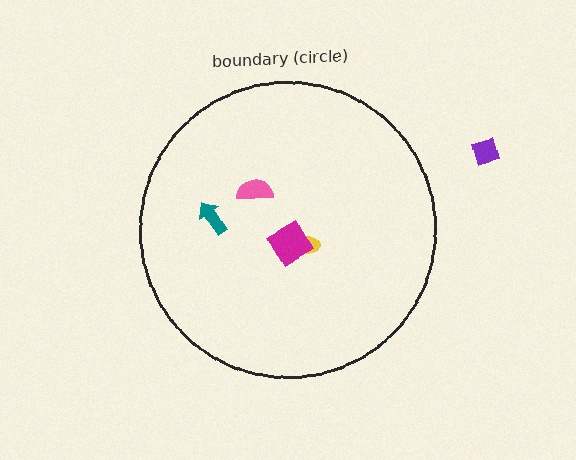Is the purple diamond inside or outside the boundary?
Outside.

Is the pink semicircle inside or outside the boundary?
Inside.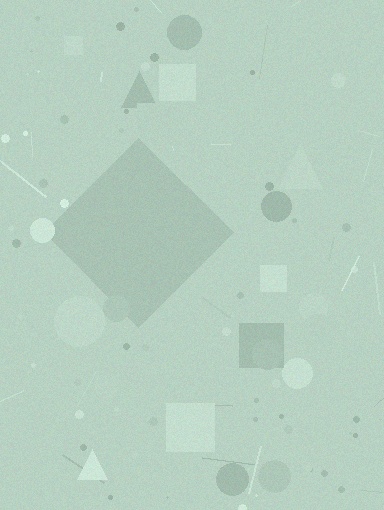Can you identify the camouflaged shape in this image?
The camouflaged shape is a diamond.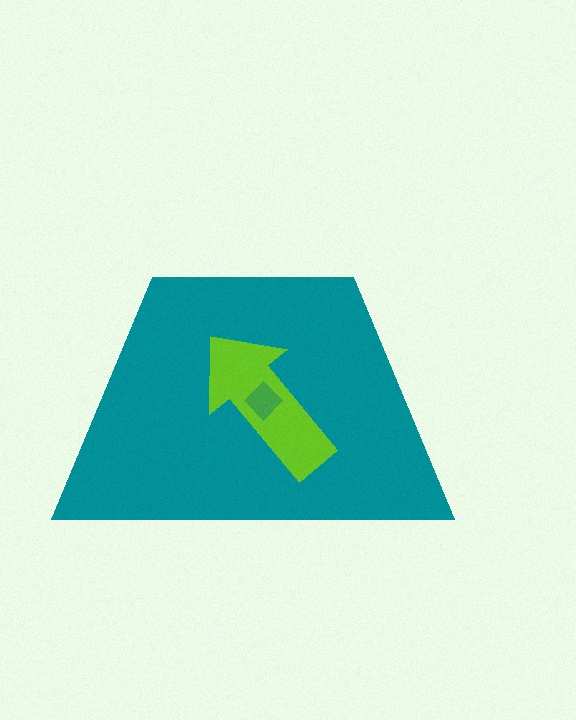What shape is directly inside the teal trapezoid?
The lime arrow.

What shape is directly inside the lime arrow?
The green diamond.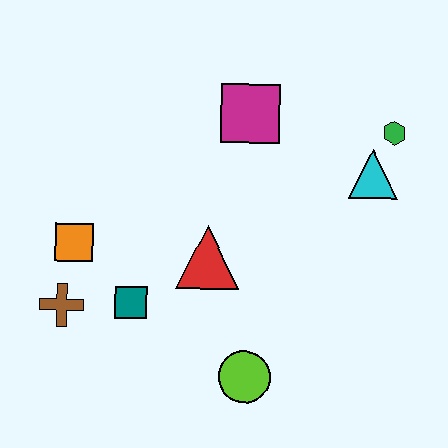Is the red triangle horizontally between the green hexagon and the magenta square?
No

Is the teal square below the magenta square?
Yes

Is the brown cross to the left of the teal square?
Yes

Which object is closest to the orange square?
The brown cross is closest to the orange square.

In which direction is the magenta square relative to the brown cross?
The magenta square is above the brown cross.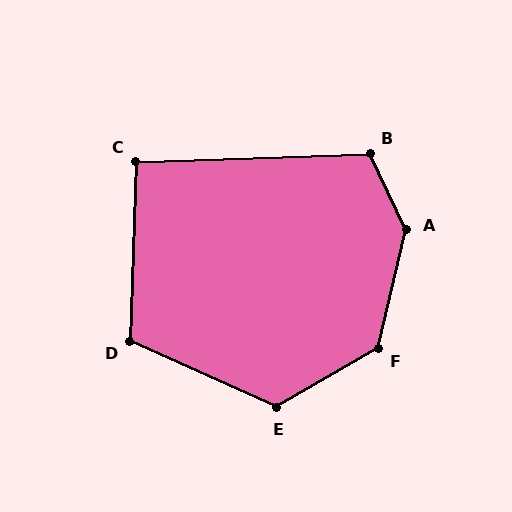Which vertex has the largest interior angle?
A, at approximately 141 degrees.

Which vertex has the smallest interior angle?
C, at approximately 94 degrees.